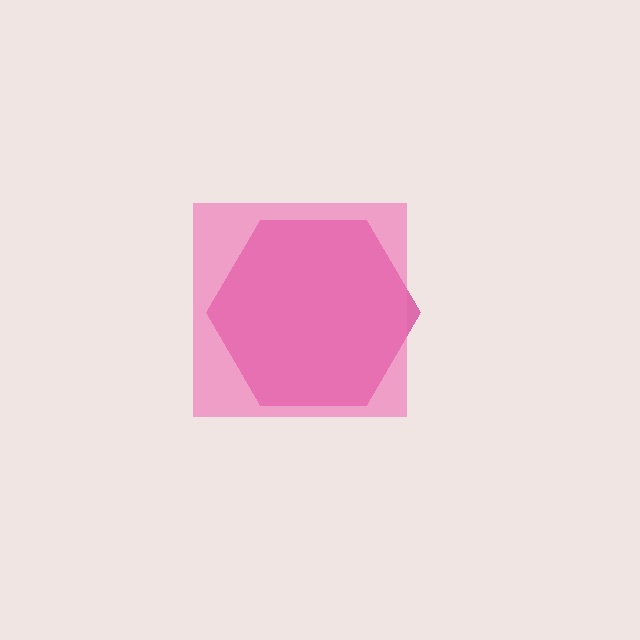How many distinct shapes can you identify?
There are 2 distinct shapes: a magenta hexagon, a pink square.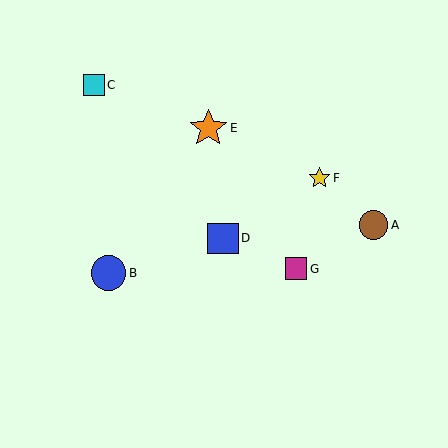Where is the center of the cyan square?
The center of the cyan square is at (94, 85).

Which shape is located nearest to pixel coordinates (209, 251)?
The blue square (labeled D) at (223, 238) is nearest to that location.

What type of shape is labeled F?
Shape F is a yellow star.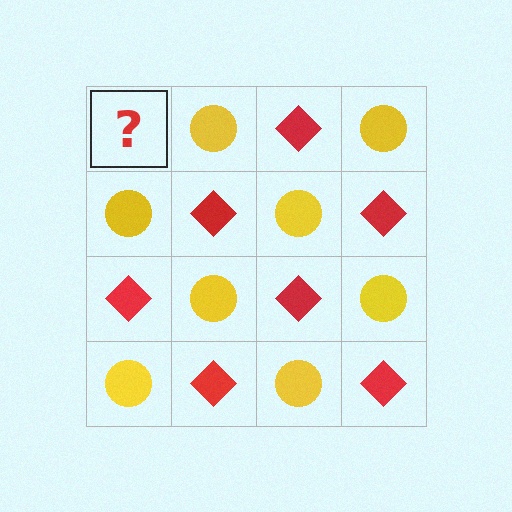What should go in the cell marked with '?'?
The missing cell should contain a red diamond.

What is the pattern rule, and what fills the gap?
The rule is that it alternates red diamond and yellow circle in a checkerboard pattern. The gap should be filled with a red diamond.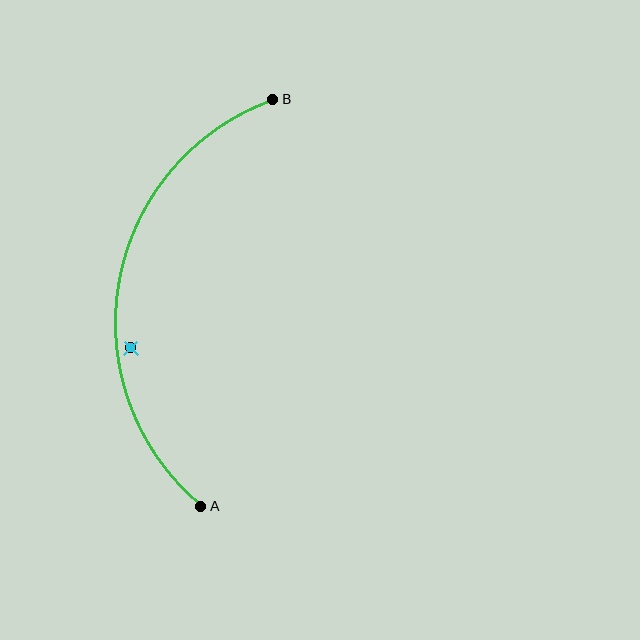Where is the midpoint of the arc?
The arc midpoint is the point on the curve farthest from the straight line joining A and B. It sits to the left of that line.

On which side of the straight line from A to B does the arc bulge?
The arc bulges to the left of the straight line connecting A and B.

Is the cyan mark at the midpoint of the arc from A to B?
No — the cyan mark does not lie on the arc at all. It sits slightly inside the curve.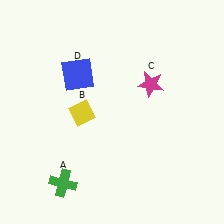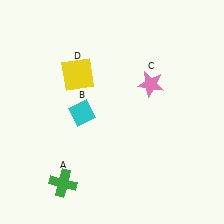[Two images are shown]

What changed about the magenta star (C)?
In Image 1, C is magenta. In Image 2, it changed to pink.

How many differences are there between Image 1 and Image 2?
There are 3 differences between the two images.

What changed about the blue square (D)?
In Image 1, D is blue. In Image 2, it changed to yellow.